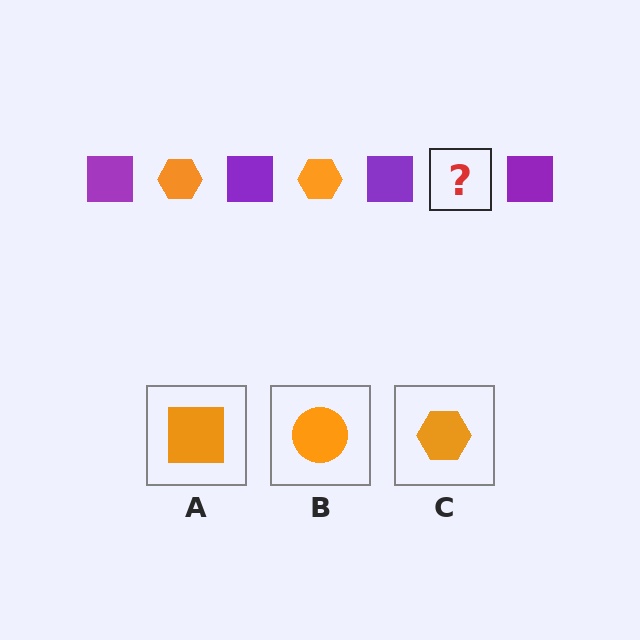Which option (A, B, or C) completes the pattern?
C.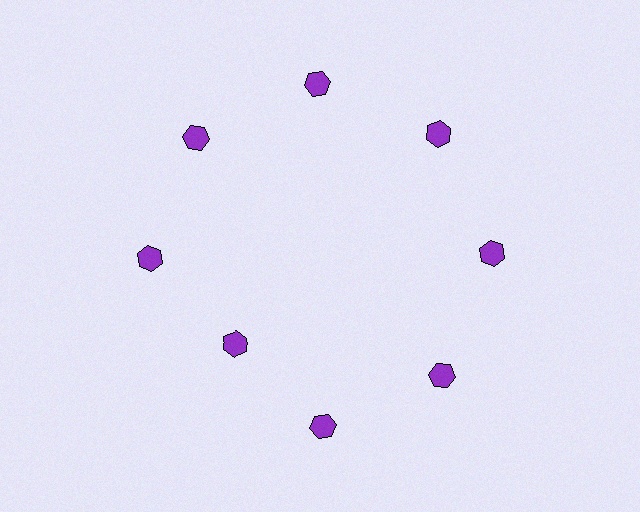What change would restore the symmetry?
The symmetry would be restored by moving it outward, back onto the ring so that all 8 hexagons sit at equal angles and equal distance from the center.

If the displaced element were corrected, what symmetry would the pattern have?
It would have 8-fold rotational symmetry — the pattern would map onto itself every 45 degrees.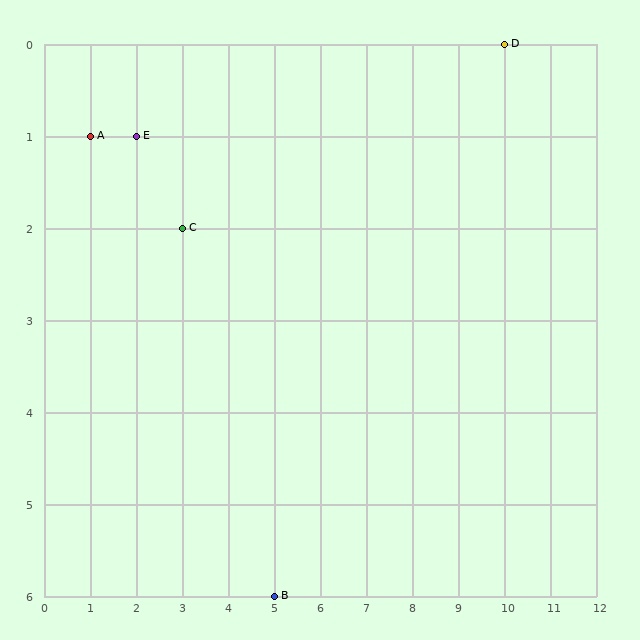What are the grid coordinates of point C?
Point C is at grid coordinates (3, 2).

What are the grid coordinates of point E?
Point E is at grid coordinates (2, 1).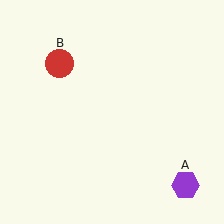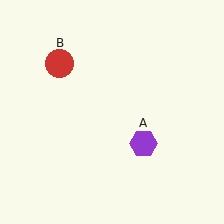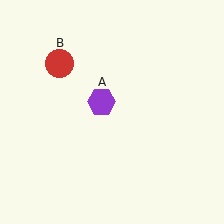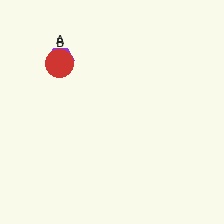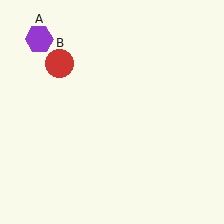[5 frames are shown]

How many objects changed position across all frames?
1 object changed position: purple hexagon (object A).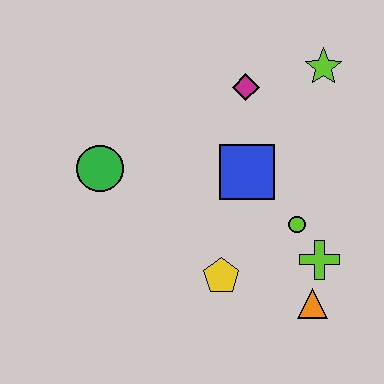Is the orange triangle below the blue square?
Yes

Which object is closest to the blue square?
The lime circle is closest to the blue square.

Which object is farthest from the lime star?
The green circle is farthest from the lime star.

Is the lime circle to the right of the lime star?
No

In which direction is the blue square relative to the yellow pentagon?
The blue square is above the yellow pentagon.